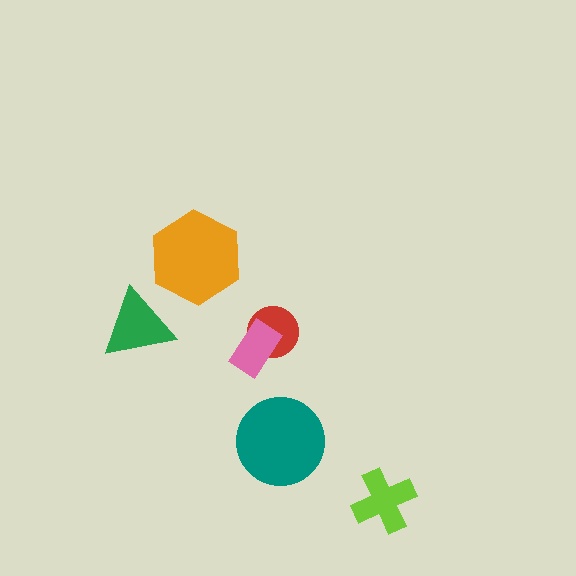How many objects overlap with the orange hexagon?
0 objects overlap with the orange hexagon.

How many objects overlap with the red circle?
1 object overlaps with the red circle.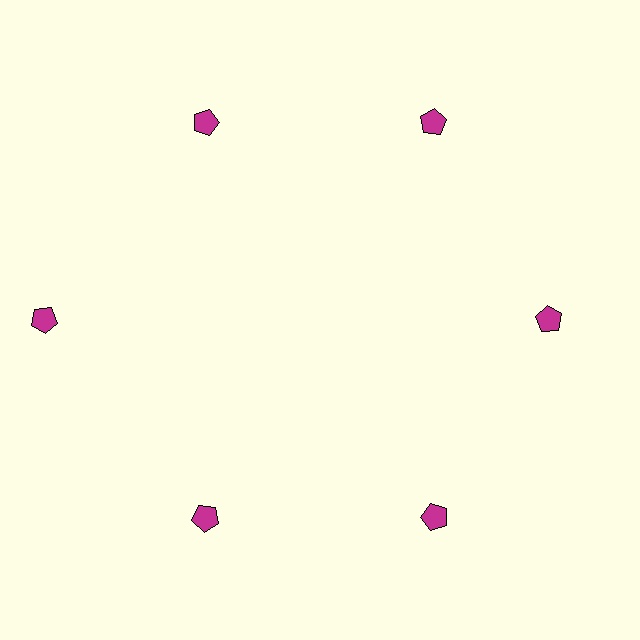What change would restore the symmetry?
The symmetry would be restored by moving it inward, back onto the ring so that all 6 pentagons sit at equal angles and equal distance from the center.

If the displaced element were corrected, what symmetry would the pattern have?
It would have 6-fold rotational symmetry — the pattern would map onto itself every 60 degrees.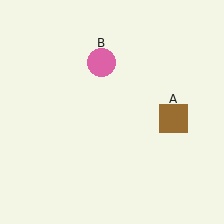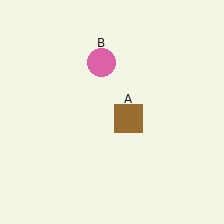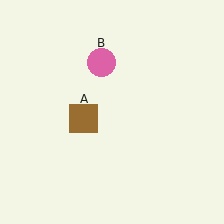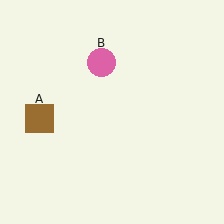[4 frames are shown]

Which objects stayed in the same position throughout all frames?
Pink circle (object B) remained stationary.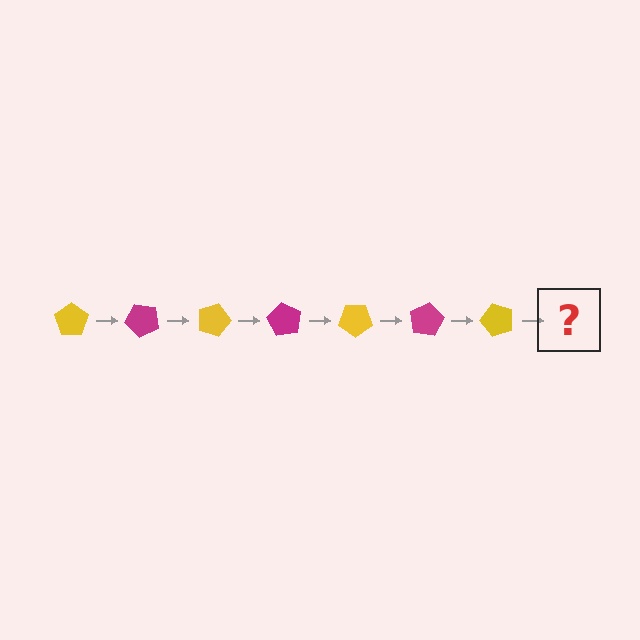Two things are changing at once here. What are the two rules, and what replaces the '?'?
The two rules are that it rotates 45 degrees each step and the color cycles through yellow and magenta. The '?' should be a magenta pentagon, rotated 315 degrees from the start.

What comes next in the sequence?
The next element should be a magenta pentagon, rotated 315 degrees from the start.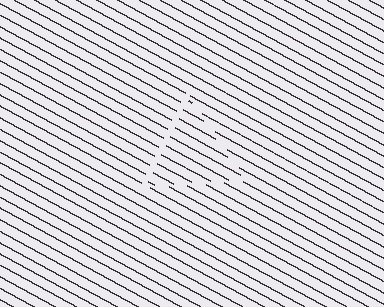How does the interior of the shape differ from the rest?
The interior of the shape contains the same grating, shifted by half a period — the contour is defined by the phase discontinuity where line-ends from the inner and outer gratings abut.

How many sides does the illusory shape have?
3 sides — the line-ends trace a triangle.